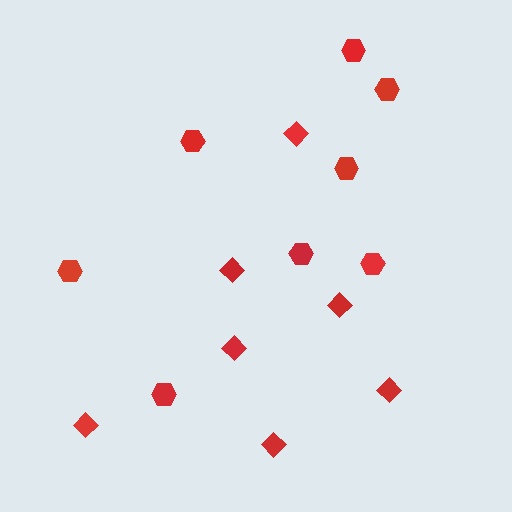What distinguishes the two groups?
There are 2 groups: one group of hexagons (8) and one group of diamonds (7).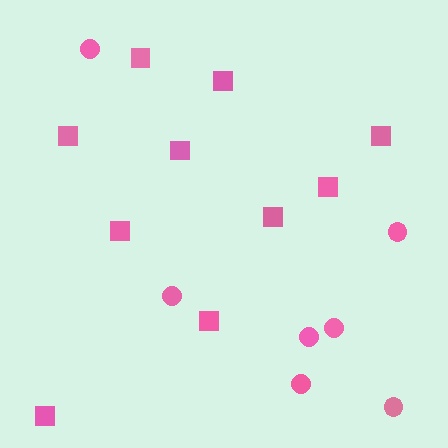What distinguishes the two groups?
There are 2 groups: one group of squares (10) and one group of circles (7).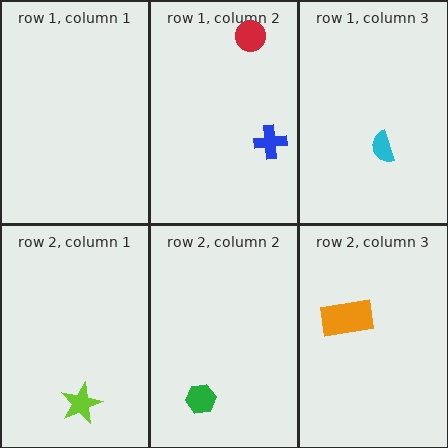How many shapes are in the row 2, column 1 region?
1.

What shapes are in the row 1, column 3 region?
The cyan semicircle.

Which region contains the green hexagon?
The row 2, column 2 region.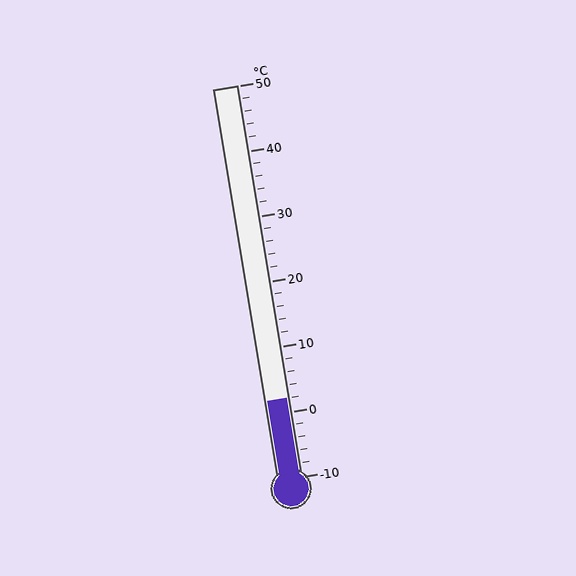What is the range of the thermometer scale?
The thermometer scale ranges from -10°C to 50°C.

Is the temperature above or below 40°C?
The temperature is below 40°C.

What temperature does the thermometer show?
The thermometer shows approximately 2°C.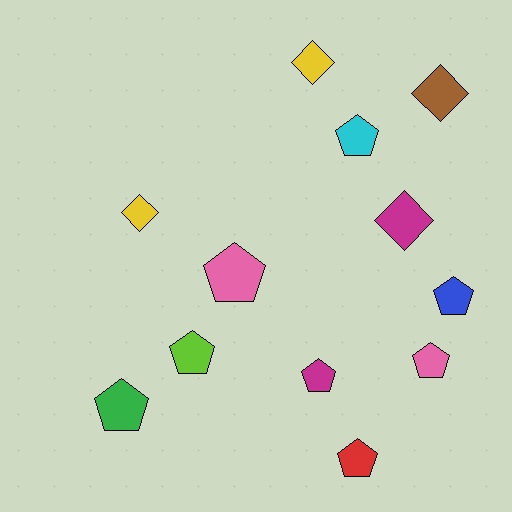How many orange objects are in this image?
There are no orange objects.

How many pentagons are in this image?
There are 8 pentagons.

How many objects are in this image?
There are 12 objects.